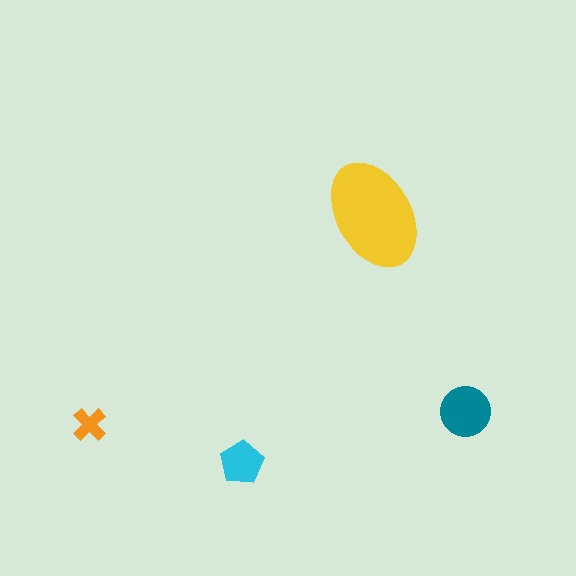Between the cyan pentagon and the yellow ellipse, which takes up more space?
The yellow ellipse.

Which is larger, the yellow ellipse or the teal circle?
The yellow ellipse.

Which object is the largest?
The yellow ellipse.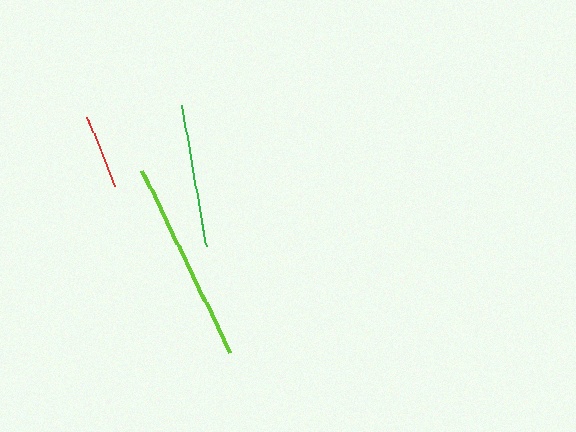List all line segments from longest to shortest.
From longest to shortest: lime, green, red.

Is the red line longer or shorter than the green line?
The green line is longer than the red line.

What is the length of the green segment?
The green segment is approximately 144 pixels long.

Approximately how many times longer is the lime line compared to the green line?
The lime line is approximately 1.4 times the length of the green line.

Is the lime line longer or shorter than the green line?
The lime line is longer than the green line.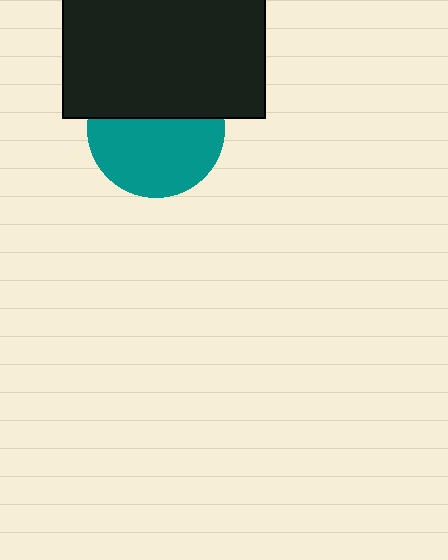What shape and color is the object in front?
The object in front is a black rectangle.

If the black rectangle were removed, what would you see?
You would see the complete teal circle.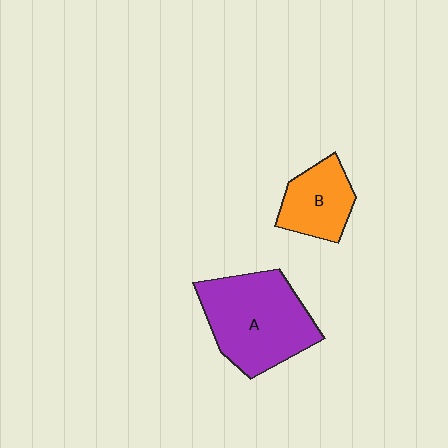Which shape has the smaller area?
Shape B (orange).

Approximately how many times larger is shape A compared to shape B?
Approximately 1.9 times.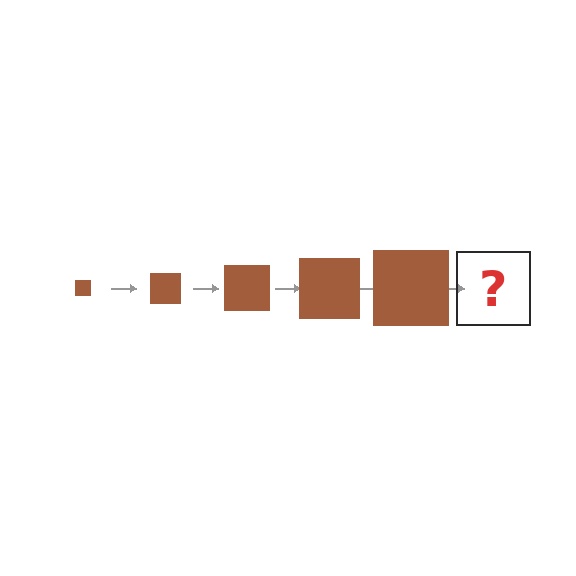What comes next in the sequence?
The next element should be a brown square, larger than the previous one.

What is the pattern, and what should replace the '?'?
The pattern is that the square gets progressively larger each step. The '?' should be a brown square, larger than the previous one.